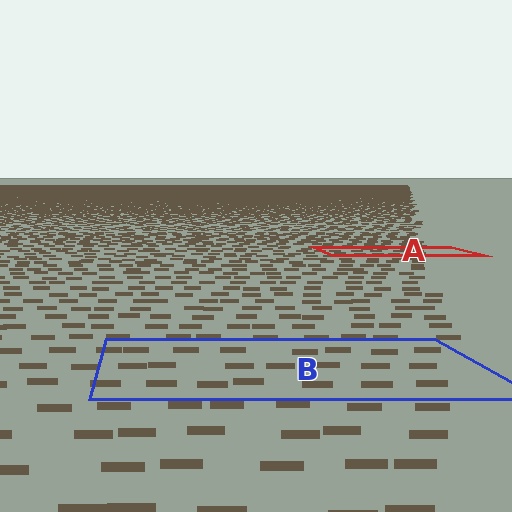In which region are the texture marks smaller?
The texture marks are smaller in region A, because it is farther away.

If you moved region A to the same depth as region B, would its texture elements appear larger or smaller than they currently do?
They would appear larger. At a closer depth, the same texture elements are projected at a bigger on-screen size.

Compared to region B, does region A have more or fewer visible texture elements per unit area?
Region A has more texture elements per unit area — they are packed more densely because it is farther away.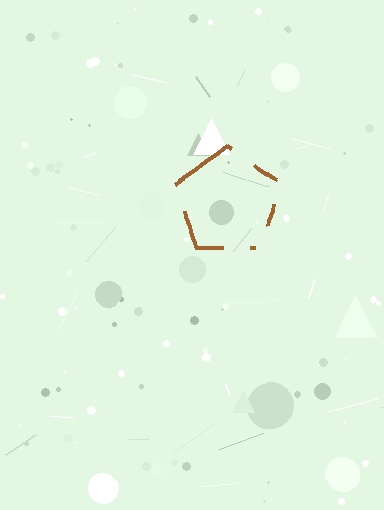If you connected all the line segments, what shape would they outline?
They would outline a pentagon.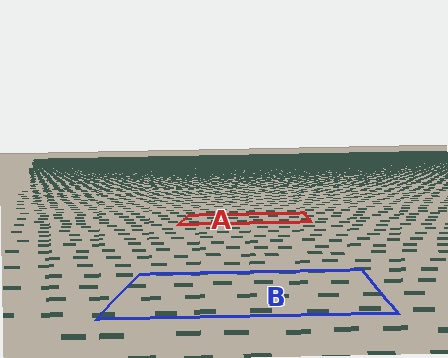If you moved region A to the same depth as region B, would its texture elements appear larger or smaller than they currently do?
They would appear larger. At a closer depth, the same texture elements are projected at a bigger on-screen size.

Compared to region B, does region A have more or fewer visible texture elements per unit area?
Region A has more texture elements per unit area — they are packed more densely because it is farther away.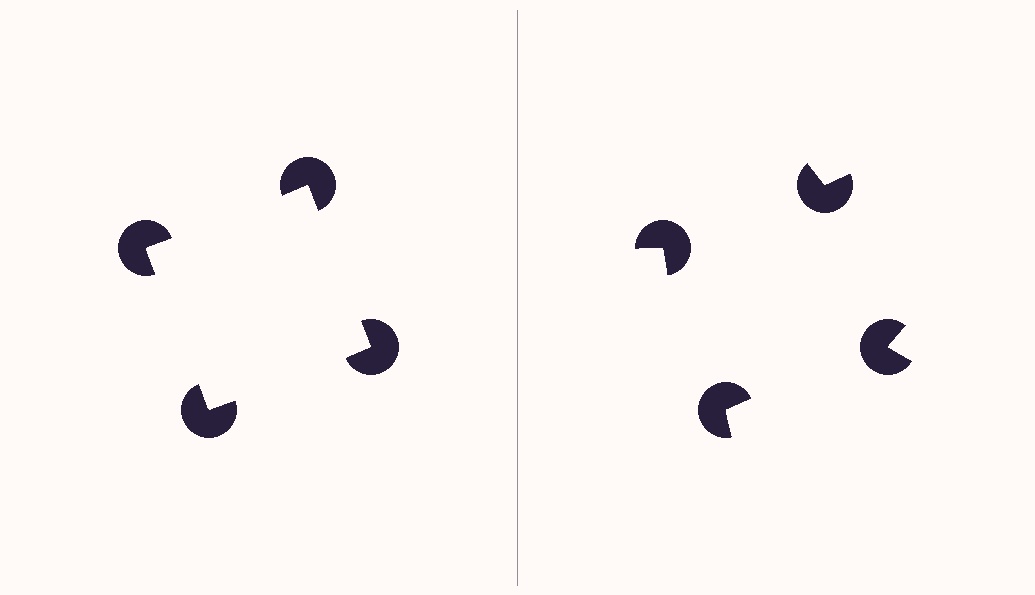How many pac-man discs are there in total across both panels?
8 — 4 on each side.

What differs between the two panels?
The pac-man discs are positioned identically on both sides; only the wedge orientations differ. On the left they align to a square; on the right they are misaligned.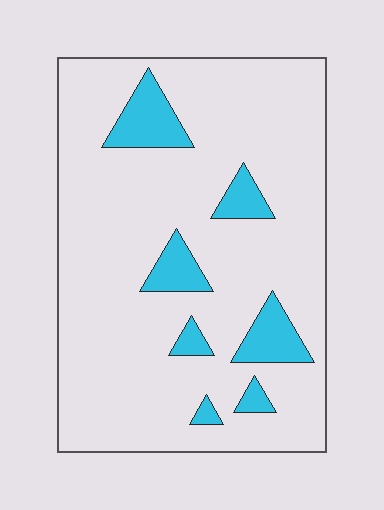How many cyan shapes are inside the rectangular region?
7.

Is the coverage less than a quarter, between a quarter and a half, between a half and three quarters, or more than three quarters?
Less than a quarter.